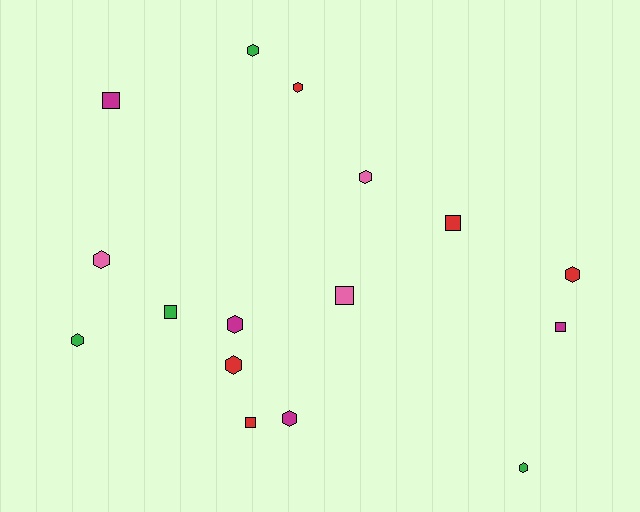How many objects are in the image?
There are 16 objects.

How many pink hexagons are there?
There are 2 pink hexagons.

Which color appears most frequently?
Red, with 5 objects.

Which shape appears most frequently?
Hexagon, with 10 objects.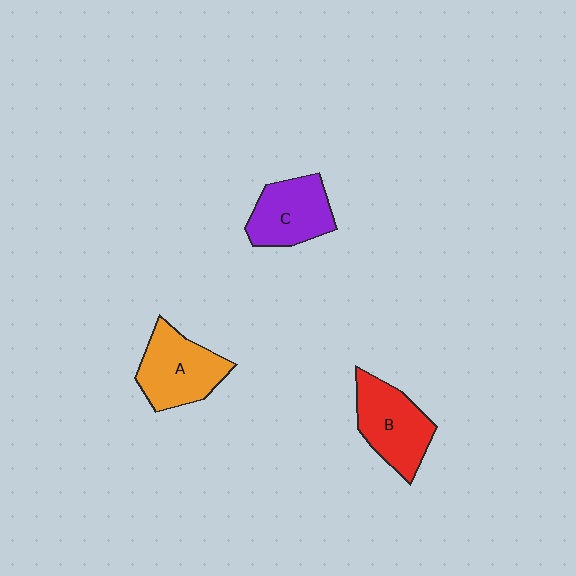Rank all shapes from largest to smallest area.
From largest to smallest: A (orange), B (red), C (purple).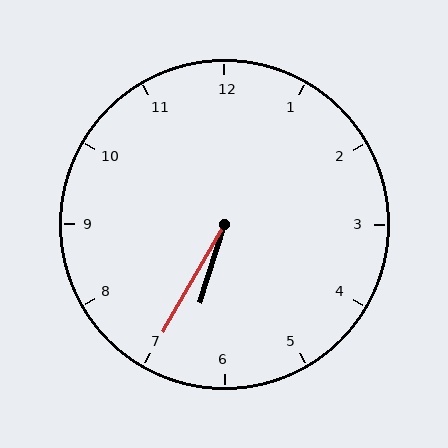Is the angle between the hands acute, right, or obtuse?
It is acute.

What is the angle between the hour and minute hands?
Approximately 12 degrees.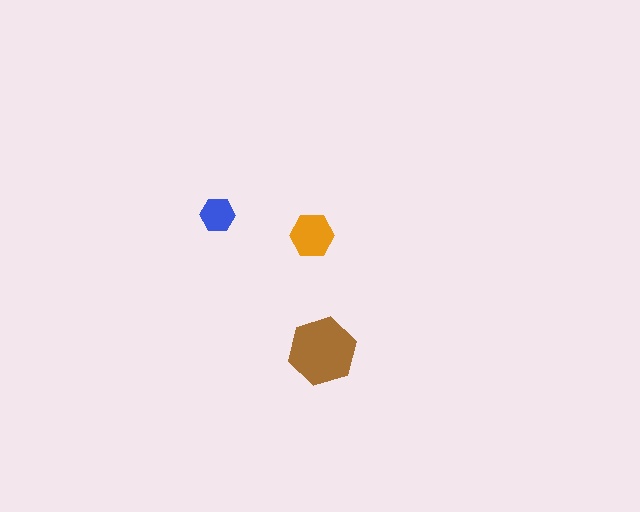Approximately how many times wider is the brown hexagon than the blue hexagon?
About 2 times wider.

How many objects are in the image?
There are 3 objects in the image.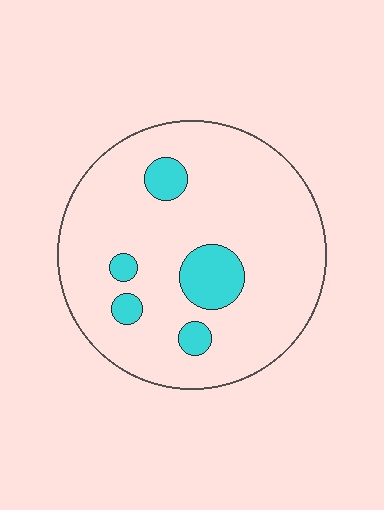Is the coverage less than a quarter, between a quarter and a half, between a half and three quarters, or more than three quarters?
Less than a quarter.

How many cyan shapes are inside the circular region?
5.